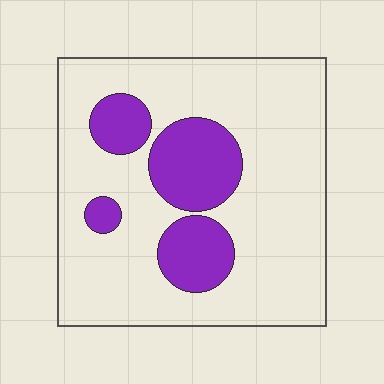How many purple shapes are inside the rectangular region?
4.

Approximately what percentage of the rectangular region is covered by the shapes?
Approximately 20%.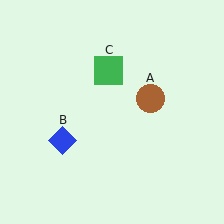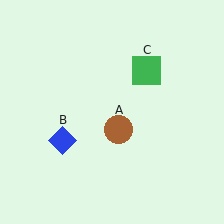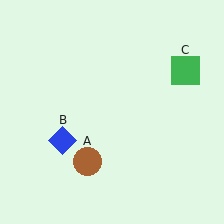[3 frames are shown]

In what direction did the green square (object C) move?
The green square (object C) moved right.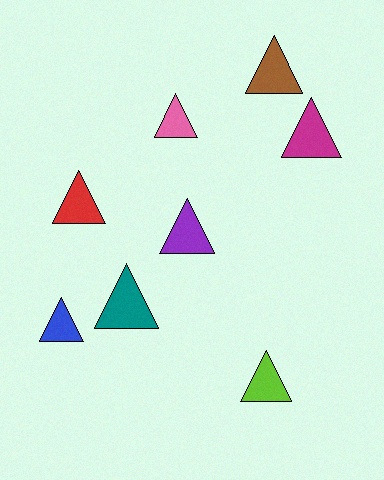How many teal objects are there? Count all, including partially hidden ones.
There is 1 teal object.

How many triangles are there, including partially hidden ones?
There are 8 triangles.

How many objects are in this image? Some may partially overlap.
There are 8 objects.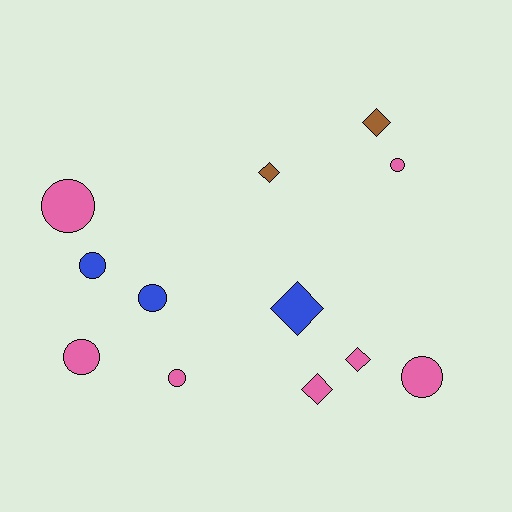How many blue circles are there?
There are 2 blue circles.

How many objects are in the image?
There are 12 objects.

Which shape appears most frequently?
Circle, with 7 objects.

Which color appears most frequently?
Pink, with 7 objects.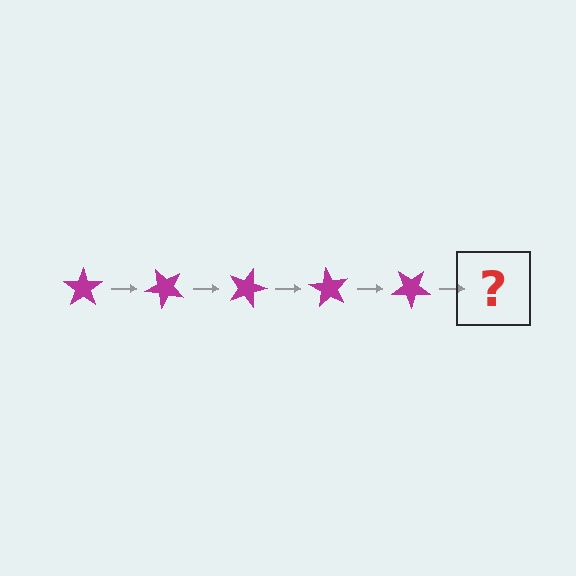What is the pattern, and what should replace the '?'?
The pattern is that the star rotates 45 degrees each step. The '?' should be a magenta star rotated 225 degrees.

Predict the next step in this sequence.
The next step is a magenta star rotated 225 degrees.